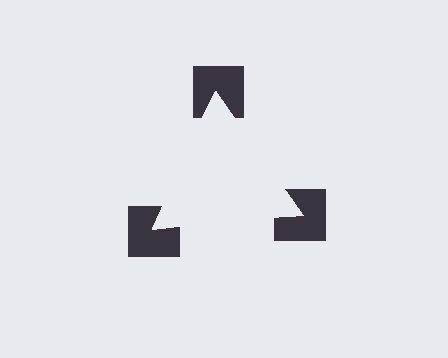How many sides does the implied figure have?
3 sides.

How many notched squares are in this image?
There are 3 — one at each vertex of the illusory triangle.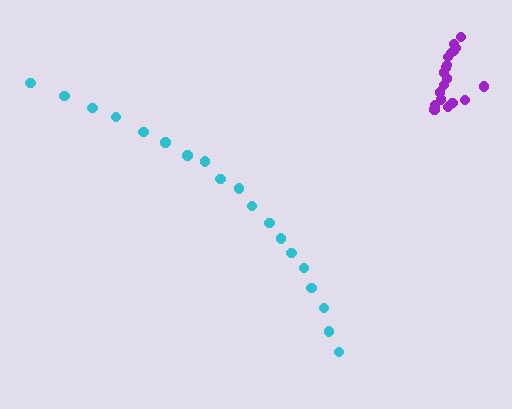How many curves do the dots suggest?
There are 2 distinct paths.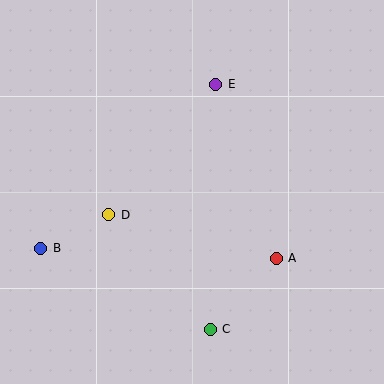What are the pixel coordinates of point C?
Point C is at (210, 329).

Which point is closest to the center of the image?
Point D at (109, 215) is closest to the center.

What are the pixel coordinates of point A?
Point A is at (276, 258).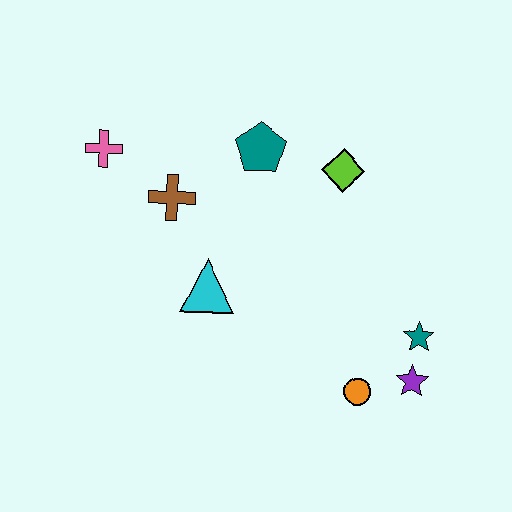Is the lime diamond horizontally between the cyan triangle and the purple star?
Yes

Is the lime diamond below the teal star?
No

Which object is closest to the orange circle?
The purple star is closest to the orange circle.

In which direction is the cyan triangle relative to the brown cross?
The cyan triangle is below the brown cross.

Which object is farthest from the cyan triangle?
The purple star is farthest from the cyan triangle.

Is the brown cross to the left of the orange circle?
Yes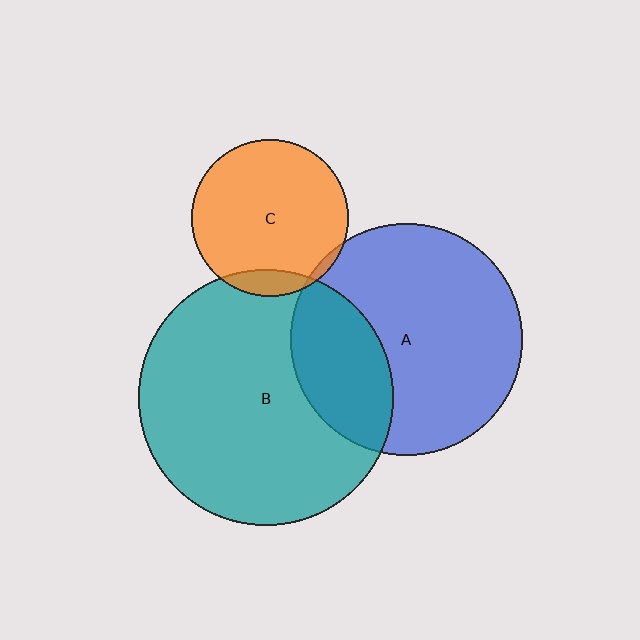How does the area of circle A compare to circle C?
Approximately 2.2 times.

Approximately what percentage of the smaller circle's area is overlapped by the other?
Approximately 10%.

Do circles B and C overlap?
Yes.